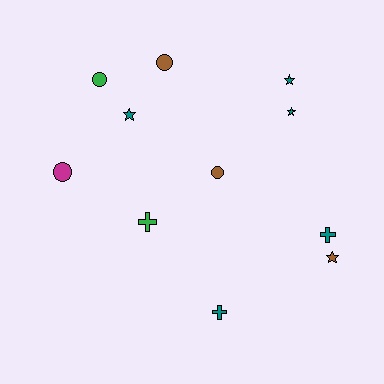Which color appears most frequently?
Teal, with 5 objects.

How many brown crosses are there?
There are no brown crosses.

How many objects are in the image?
There are 11 objects.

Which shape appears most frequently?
Star, with 4 objects.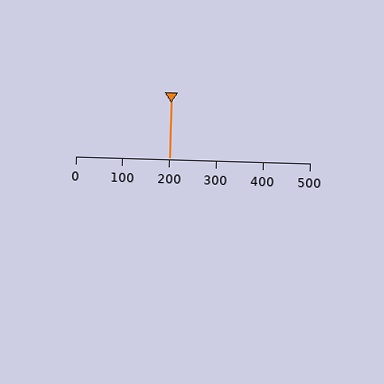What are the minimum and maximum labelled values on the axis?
The axis runs from 0 to 500.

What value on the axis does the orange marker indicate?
The marker indicates approximately 200.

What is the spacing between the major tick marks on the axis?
The major ticks are spaced 100 apart.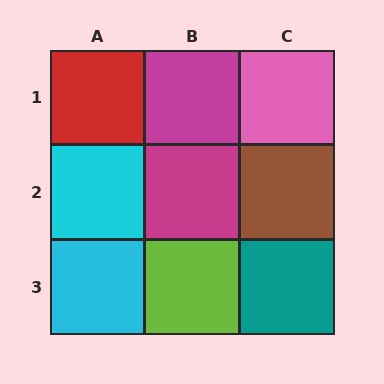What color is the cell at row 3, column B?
Lime.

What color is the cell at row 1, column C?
Pink.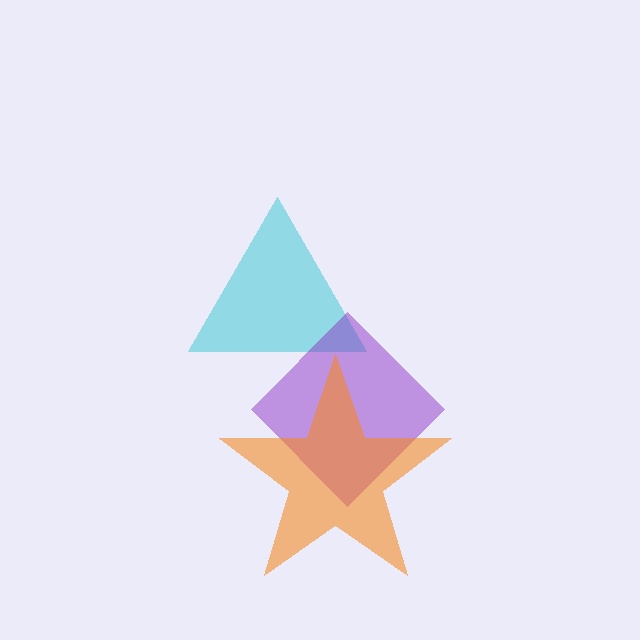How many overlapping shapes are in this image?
There are 3 overlapping shapes in the image.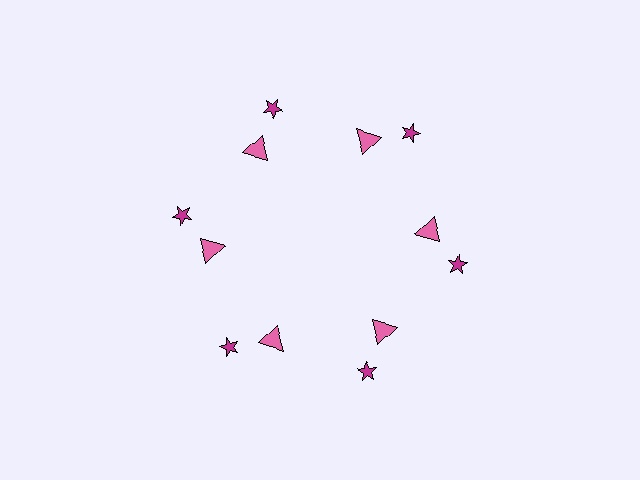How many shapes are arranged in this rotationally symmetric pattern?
There are 12 shapes, arranged in 6 groups of 2.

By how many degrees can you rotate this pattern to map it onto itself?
The pattern maps onto itself every 60 degrees of rotation.